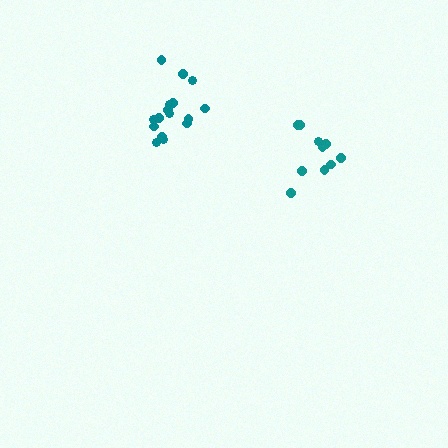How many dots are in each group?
Group 1: 16 dots, Group 2: 10 dots (26 total).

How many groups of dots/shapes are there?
There are 2 groups.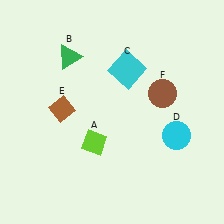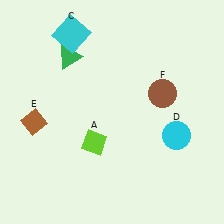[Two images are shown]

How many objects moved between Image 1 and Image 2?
2 objects moved between the two images.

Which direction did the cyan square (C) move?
The cyan square (C) moved left.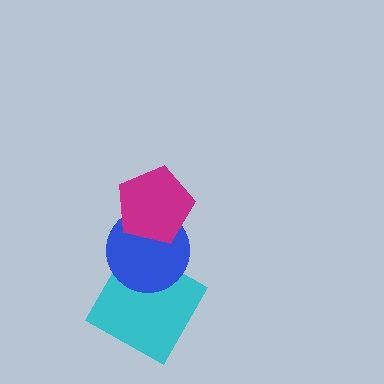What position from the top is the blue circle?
The blue circle is 2nd from the top.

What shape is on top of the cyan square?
The blue circle is on top of the cyan square.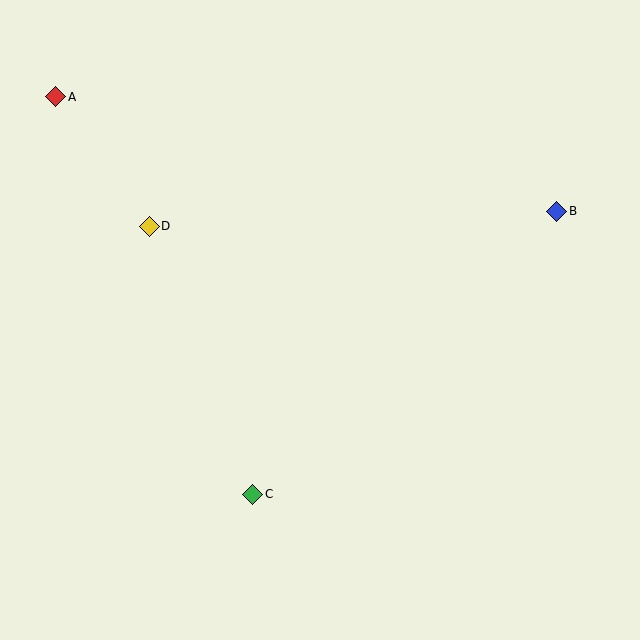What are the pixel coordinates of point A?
Point A is at (56, 97).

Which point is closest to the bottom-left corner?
Point C is closest to the bottom-left corner.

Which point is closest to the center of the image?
Point C at (253, 494) is closest to the center.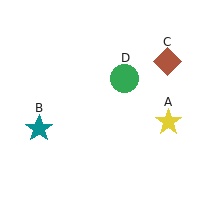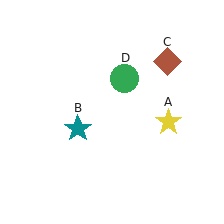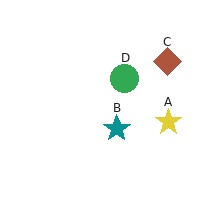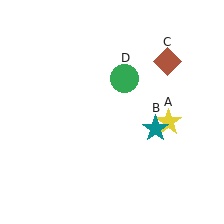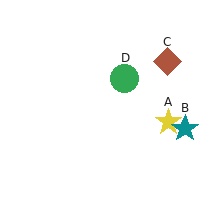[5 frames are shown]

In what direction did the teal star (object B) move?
The teal star (object B) moved right.